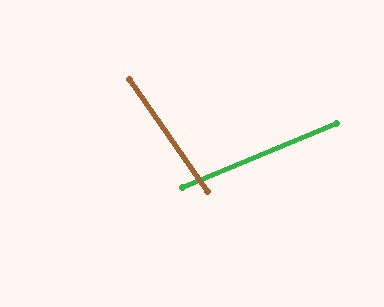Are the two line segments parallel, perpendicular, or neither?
Neither parallel nor perpendicular — they differ by about 78°.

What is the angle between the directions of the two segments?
Approximately 78 degrees.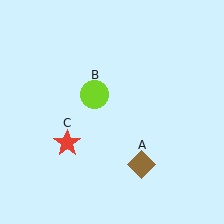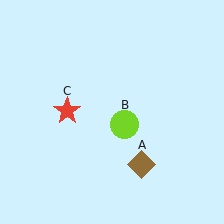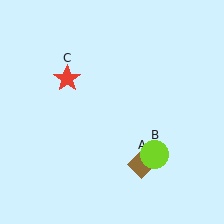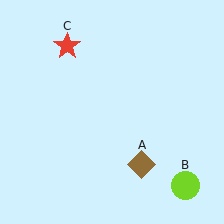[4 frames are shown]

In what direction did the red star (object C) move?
The red star (object C) moved up.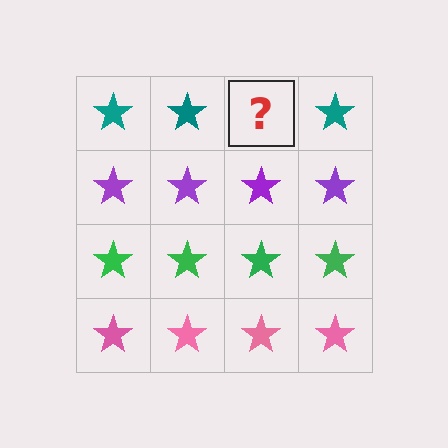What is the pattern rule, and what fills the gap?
The rule is that each row has a consistent color. The gap should be filled with a teal star.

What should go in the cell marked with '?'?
The missing cell should contain a teal star.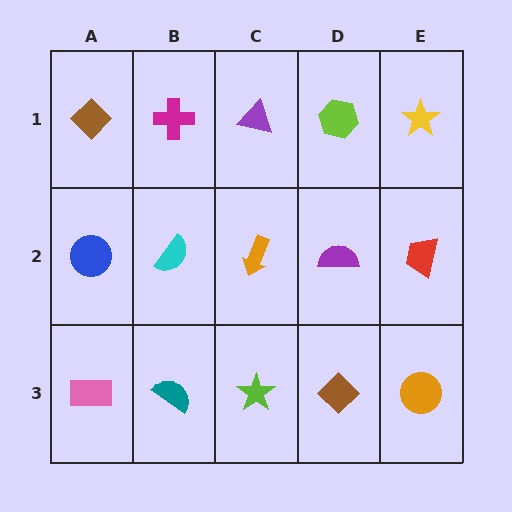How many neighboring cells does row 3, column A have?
2.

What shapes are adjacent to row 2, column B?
A magenta cross (row 1, column B), a teal semicircle (row 3, column B), a blue circle (row 2, column A), an orange arrow (row 2, column C).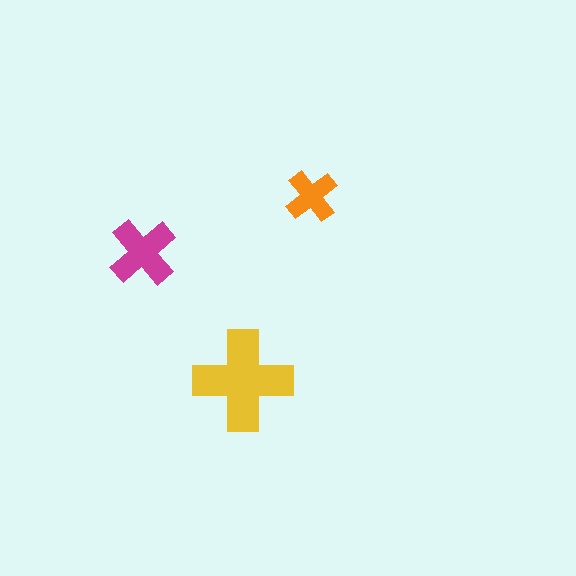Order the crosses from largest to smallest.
the yellow one, the magenta one, the orange one.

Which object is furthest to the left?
The magenta cross is leftmost.